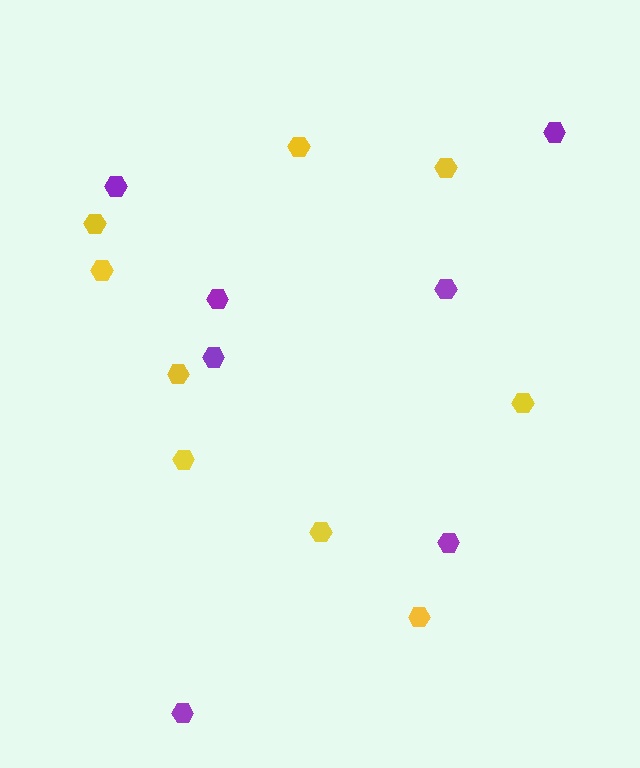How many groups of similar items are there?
There are 2 groups: one group of yellow hexagons (9) and one group of purple hexagons (7).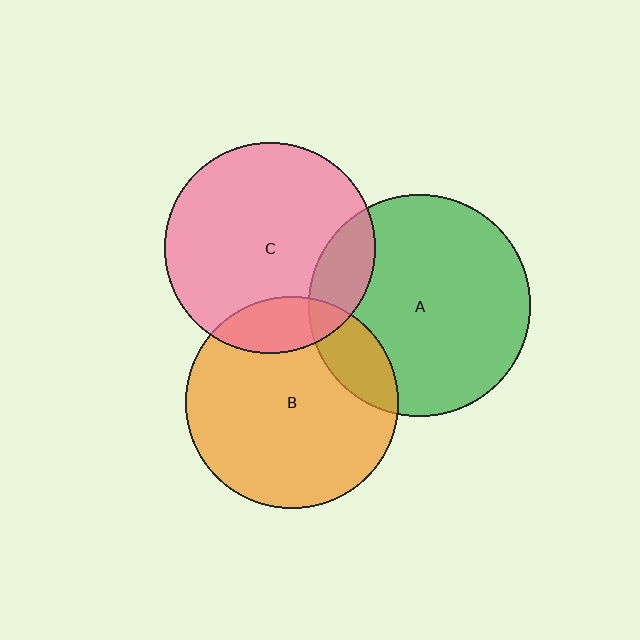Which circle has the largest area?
Circle A (green).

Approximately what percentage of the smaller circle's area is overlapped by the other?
Approximately 15%.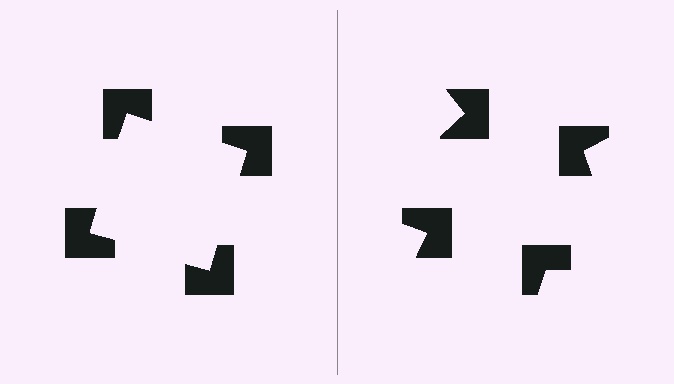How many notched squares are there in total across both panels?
8 — 4 on each side.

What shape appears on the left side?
An illusory square.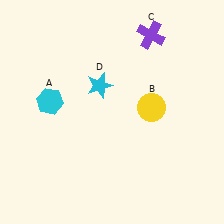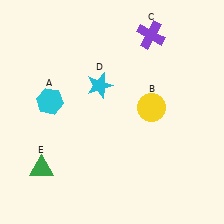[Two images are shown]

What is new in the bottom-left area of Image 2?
A green triangle (E) was added in the bottom-left area of Image 2.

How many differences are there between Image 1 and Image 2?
There is 1 difference between the two images.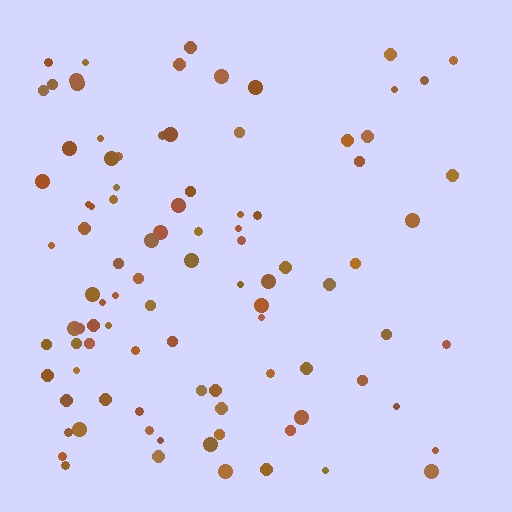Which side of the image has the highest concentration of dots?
The left.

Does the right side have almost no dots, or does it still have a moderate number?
Still a moderate number, just noticeably fewer than the left.